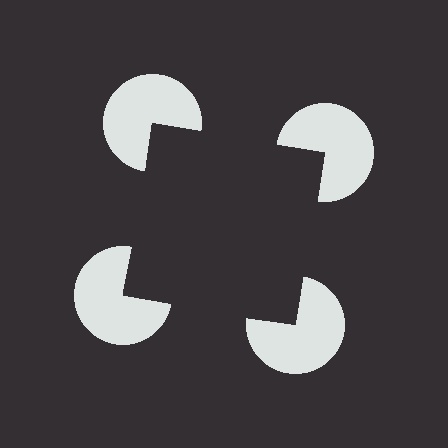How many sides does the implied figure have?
4 sides.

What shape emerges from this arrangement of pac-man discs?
An illusory square — its edges are inferred from the aligned wedge cuts in the pac-man discs, not physically drawn.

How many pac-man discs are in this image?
There are 4 — one at each vertex of the illusory square.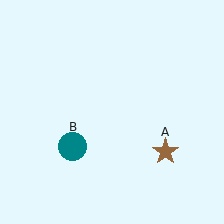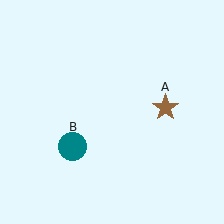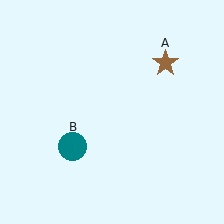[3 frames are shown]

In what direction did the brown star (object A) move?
The brown star (object A) moved up.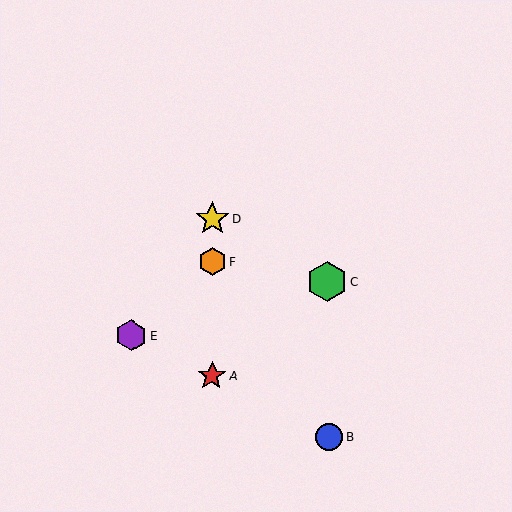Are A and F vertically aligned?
Yes, both are at x≈212.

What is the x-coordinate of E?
Object E is at x≈131.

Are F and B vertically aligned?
No, F is at x≈212 and B is at x≈329.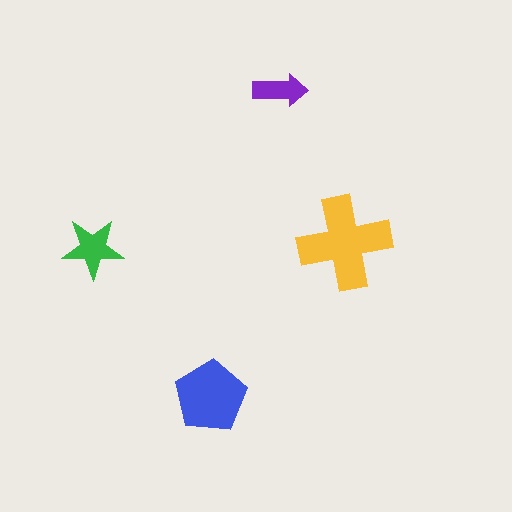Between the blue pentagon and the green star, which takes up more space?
The blue pentagon.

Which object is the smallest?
The purple arrow.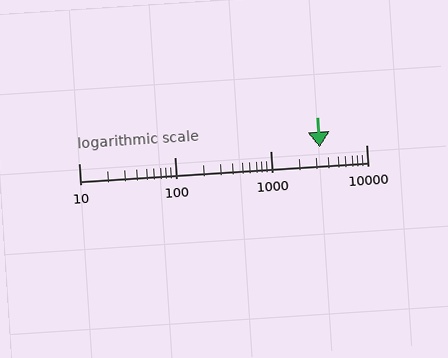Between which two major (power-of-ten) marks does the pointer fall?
The pointer is between 1000 and 10000.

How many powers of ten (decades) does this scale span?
The scale spans 3 decades, from 10 to 10000.